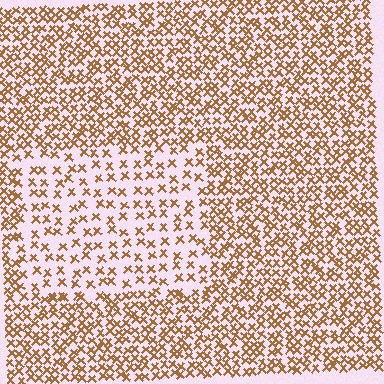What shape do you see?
I see a rectangle.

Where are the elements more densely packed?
The elements are more densely packed outside the rectangle boundary.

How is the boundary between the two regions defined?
The boundary is defined by a change in element density (approximately 2.1x ratio). All elements are the same color, size, and shape.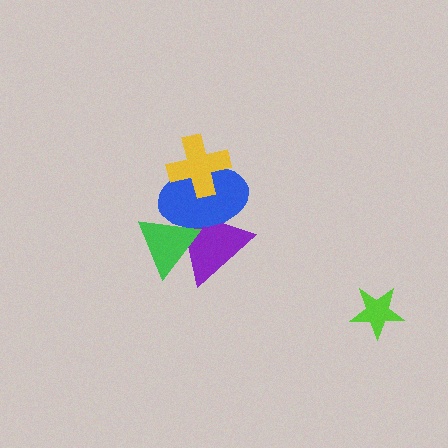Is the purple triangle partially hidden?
Yes, it is partially covered by another shape.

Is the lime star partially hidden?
No, no other shape covers it.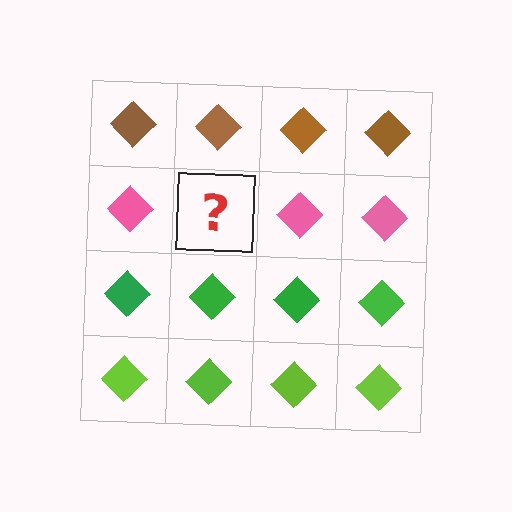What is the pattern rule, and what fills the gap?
The rule is that each row has a consistent color. The gap should be filled with a pink diamond.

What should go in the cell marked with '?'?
The missing cell should contain a pink diamond.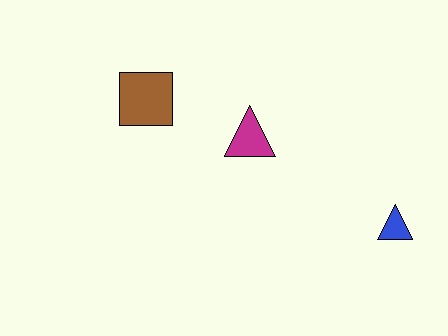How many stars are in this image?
There are no stars.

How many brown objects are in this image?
There is 1 brown object.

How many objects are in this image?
There are 3 objects.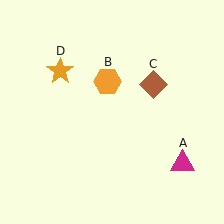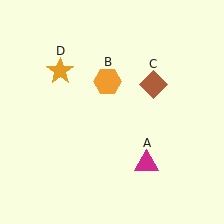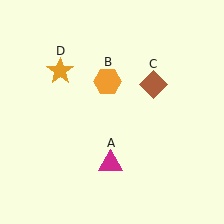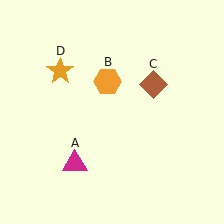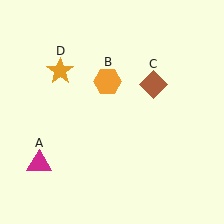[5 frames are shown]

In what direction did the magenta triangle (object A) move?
The magenta triangle (object A) moved left.